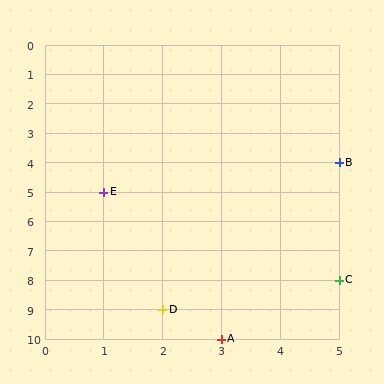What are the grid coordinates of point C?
Point C is at grid coordinates (5, 8).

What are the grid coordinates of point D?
Point D is at grid coordinates (2, 9).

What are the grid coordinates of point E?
Point E is at grid coordinates (1, 5).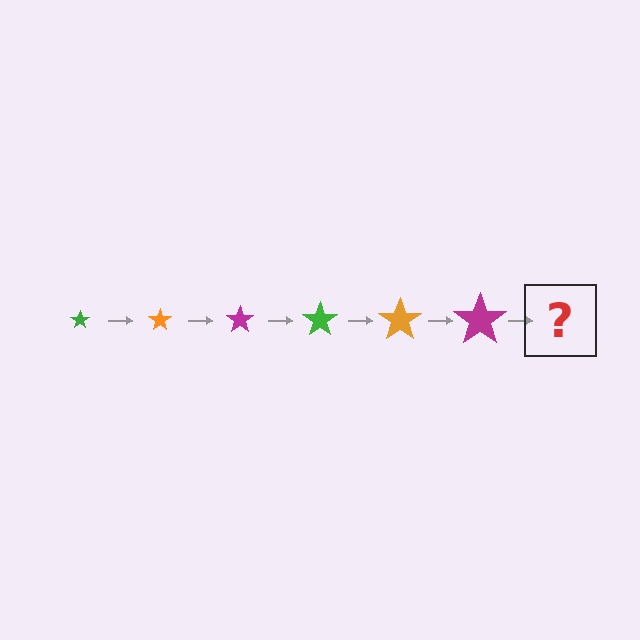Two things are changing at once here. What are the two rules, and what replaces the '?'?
The two rules are that the star grows larger each step and the color cycles through green, orange, and magenta. The '?' should be a green star, larger than the previous one.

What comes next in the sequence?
The next element should be a green star, larger than the previous one.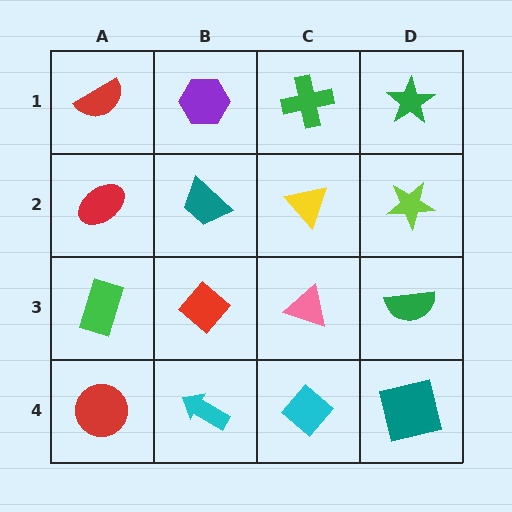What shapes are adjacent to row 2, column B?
A purple hexagon (row 1, column B), a red diamond (row 3, column B), a red ellipse (row 2, column A), a yellow triangle (row 2, column C).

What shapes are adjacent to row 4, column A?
A green rectangle (row 3, column A), a cyan arrow (row 4, column B).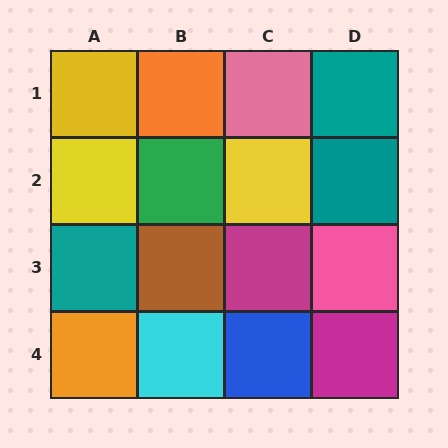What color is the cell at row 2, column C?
Yellow.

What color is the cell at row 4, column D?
Magenta.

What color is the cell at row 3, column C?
Magenta.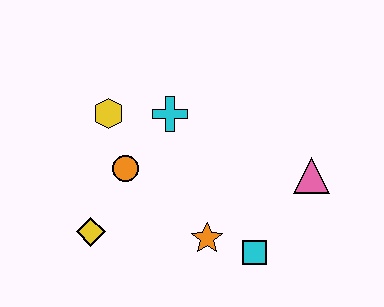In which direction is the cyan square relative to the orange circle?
The cyan square is to the right of the orange circle.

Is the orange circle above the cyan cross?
No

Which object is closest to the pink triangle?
The cyan square is closest to the pink triangle.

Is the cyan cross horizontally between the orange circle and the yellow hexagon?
No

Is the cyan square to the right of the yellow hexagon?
Yes